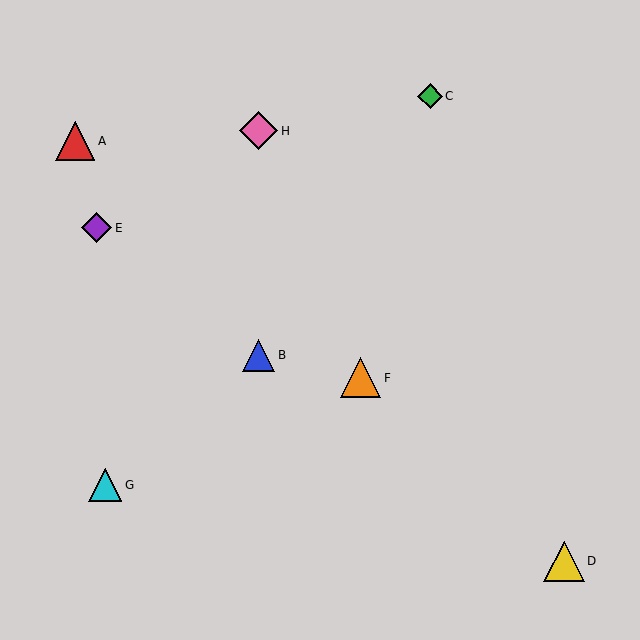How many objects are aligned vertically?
2 objects (B, H) are aligned vertically.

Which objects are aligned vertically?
Objects B, H are aligned vertically.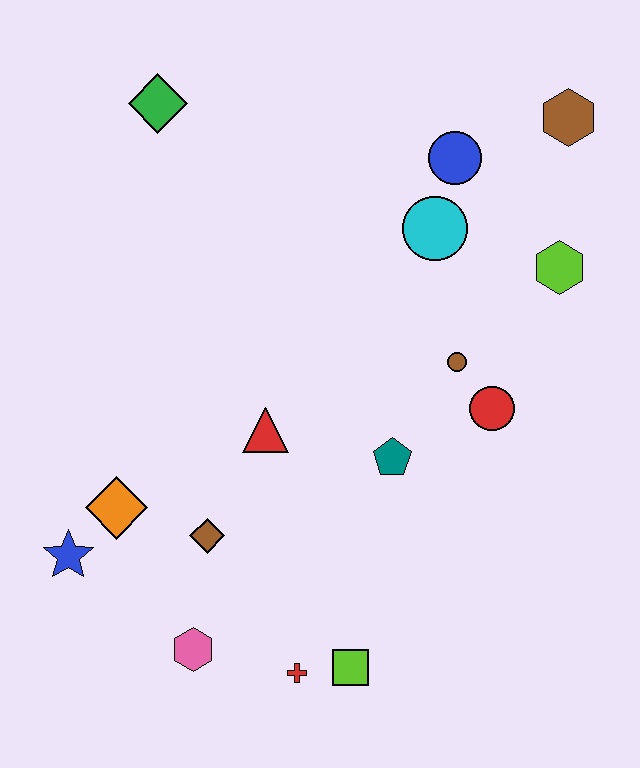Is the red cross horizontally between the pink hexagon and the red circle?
Yes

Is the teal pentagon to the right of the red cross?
Yes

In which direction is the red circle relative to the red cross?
The red circle is above the red cross.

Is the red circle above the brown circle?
No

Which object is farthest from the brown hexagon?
The blue star is farthest from the brown hexagon.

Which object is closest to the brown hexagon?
The blue circle is closest to the brown hexagon.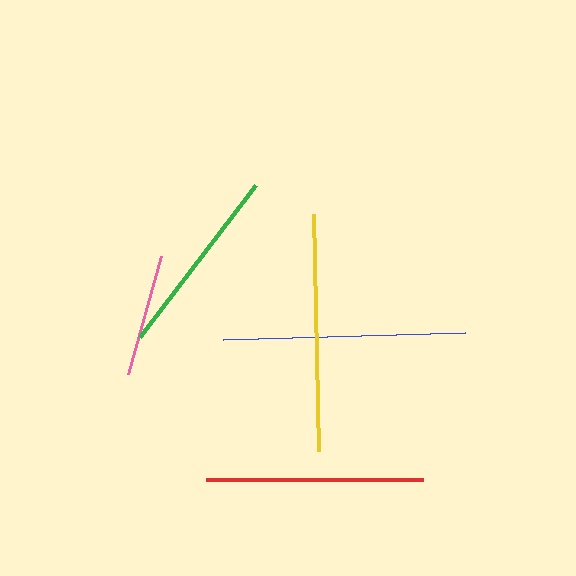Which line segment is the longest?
The blue line is the longest at approximately 243 pixels.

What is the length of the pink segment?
The pink segment is approximately 123 pixels long.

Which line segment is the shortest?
The pink line is the shortest at approximately 123 pixels.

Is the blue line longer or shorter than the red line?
The blue line is longer than the red line.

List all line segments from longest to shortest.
From longest to shortest: blue, yellow, red, green, pink.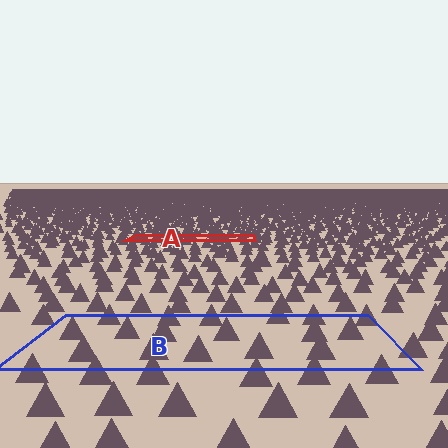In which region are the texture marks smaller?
The texture marks are smaller in region A, because it is farther away.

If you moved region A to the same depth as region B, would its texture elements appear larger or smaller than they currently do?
They would appear larger. At a closer depth, the same texture elements are projected at a bigger on-screen size.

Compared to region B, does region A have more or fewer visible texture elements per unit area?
Region A has more texture elements per unit area — they are packed more densely because it is farther away.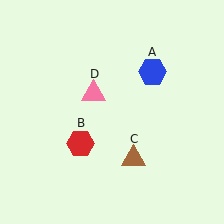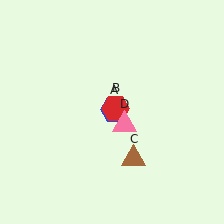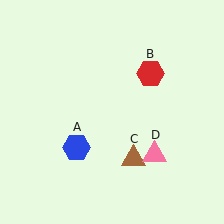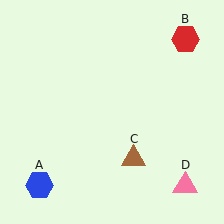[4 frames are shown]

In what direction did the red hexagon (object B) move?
The red hexagon (object B) moved up and to the right.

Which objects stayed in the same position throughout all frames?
Brown triangle (object C) remained stationary.